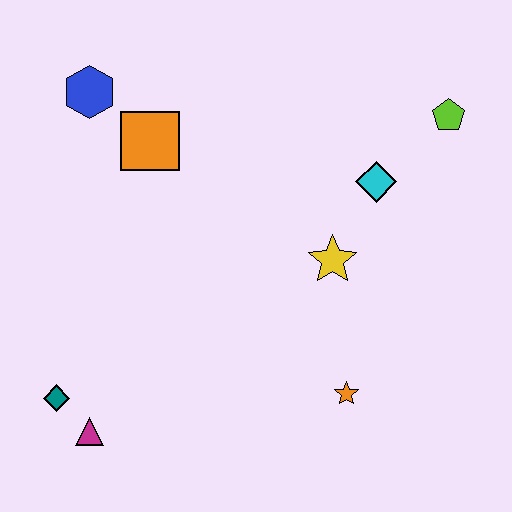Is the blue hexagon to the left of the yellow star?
Yes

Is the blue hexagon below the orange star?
No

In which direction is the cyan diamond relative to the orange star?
The cyan diamond is above the orange star.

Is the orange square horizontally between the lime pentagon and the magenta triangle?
Yes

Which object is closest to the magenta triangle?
The teal diamond is closest to the magenta triangle.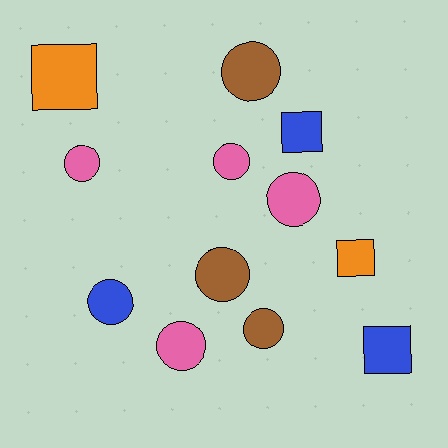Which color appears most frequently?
Pink, with 4 objects.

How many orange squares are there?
There are 2 orange squares.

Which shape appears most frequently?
Circle, with 8 objects.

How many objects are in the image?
There are 12 objects.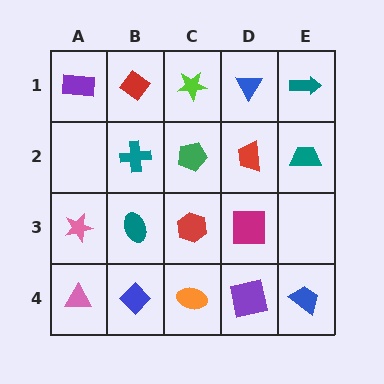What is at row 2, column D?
A red trapezoid.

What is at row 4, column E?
A blue trapezoid.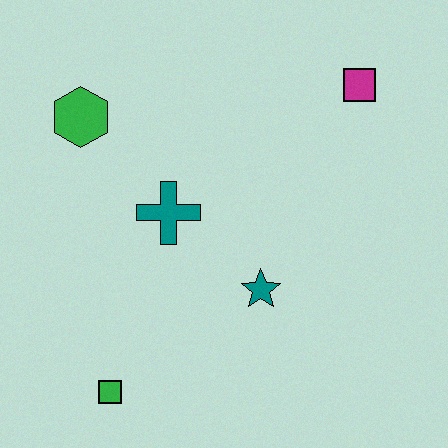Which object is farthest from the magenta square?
The green square is farthest from the magenta square.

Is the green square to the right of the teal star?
No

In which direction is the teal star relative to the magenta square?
The teal star is below the magenta square.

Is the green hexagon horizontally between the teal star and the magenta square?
No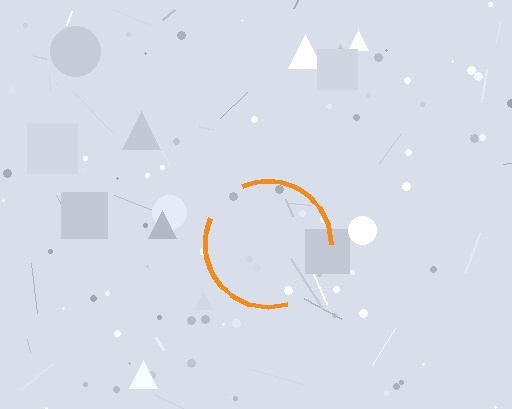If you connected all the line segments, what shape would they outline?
They would outline a circle.